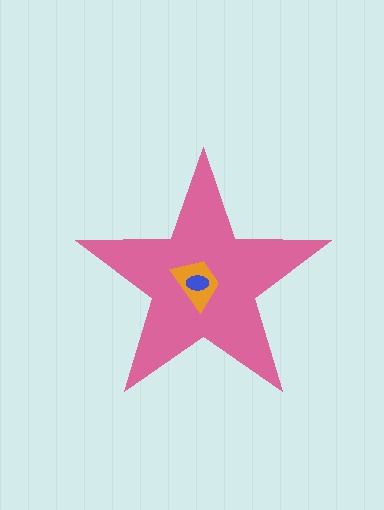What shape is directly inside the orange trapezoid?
The blue ellipse.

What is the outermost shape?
The pink star.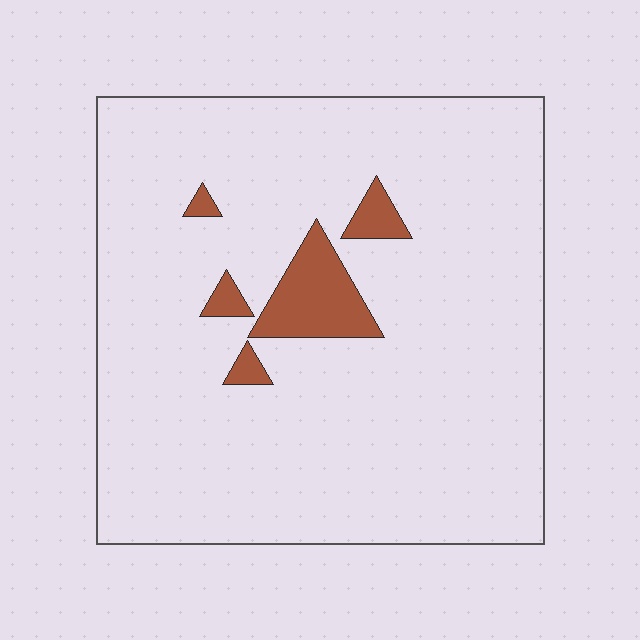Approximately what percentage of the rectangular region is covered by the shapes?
Approximately 5%.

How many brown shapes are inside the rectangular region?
5.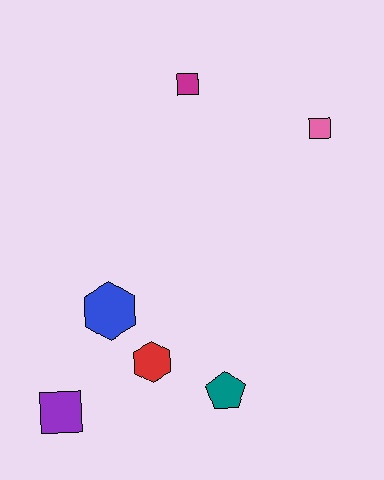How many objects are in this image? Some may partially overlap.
There are 6 objects.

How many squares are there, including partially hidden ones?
There are 3 squares.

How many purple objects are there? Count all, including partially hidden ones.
There is 1 purple object.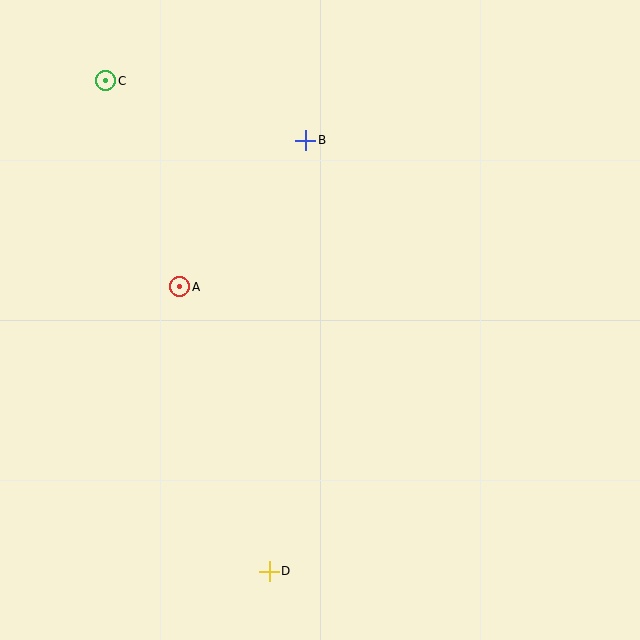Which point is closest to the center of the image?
Point A at (180, 287) is closest to the center.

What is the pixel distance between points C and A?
The distance between C and A is 219 pixels.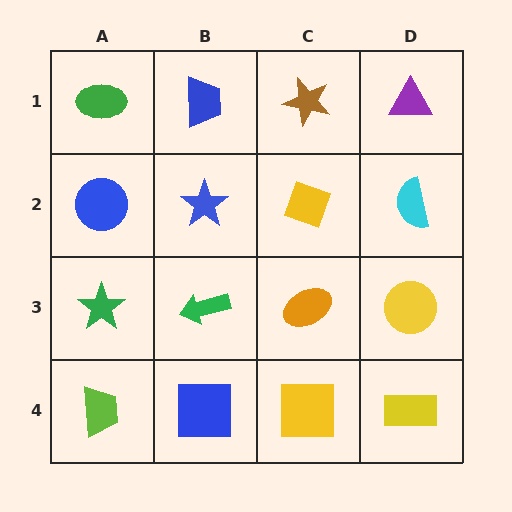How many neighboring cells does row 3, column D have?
3.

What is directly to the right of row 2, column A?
A blue star.